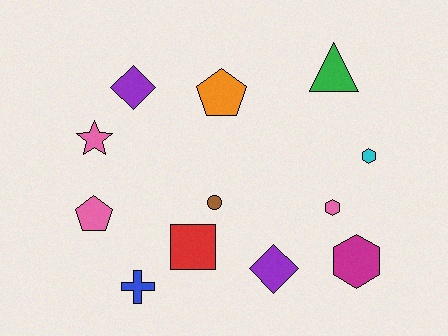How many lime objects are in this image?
There are no lime objects.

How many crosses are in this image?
There is 1 cross.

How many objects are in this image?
There are 12 objects.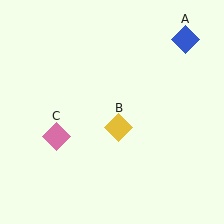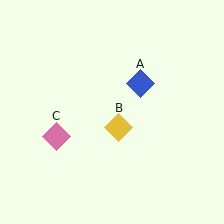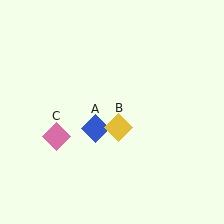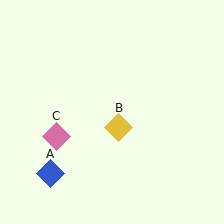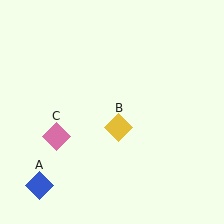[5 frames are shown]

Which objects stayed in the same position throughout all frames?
Yellow diamond (object B) and pink diamond (object C) remained stationary.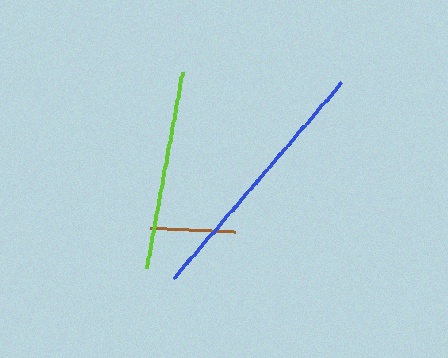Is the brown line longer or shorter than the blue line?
The blue line is longer than the brown line.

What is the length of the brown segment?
The brown segment is approximately 85 pixels long.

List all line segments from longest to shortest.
From longest to shortest: blue, lime, brown.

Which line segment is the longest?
The blue line is the longest at approximately 258 pixels.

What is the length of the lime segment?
The lime segment is approximately 198 pixels long.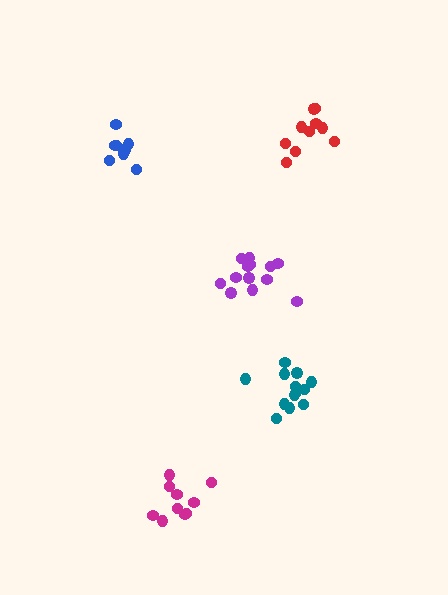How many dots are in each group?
Group 1: 13 dots, Group 2: 13 dots, Group 3: 10 dots, Group 4: 10 dots, Group 5: 10 dots (56 total).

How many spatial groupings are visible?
There are 5 spatial groupings.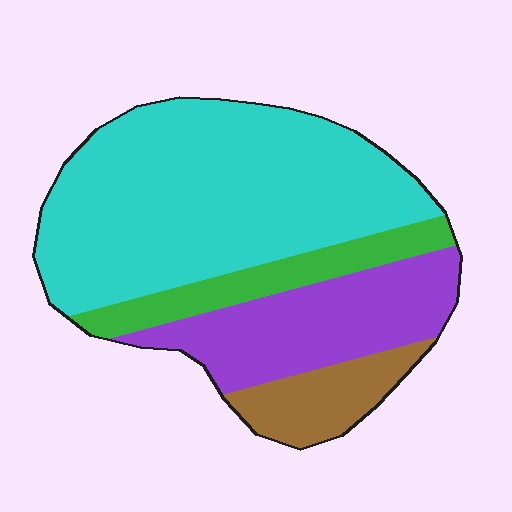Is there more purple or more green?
Purple.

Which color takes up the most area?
Cyan, at roughly 55%.